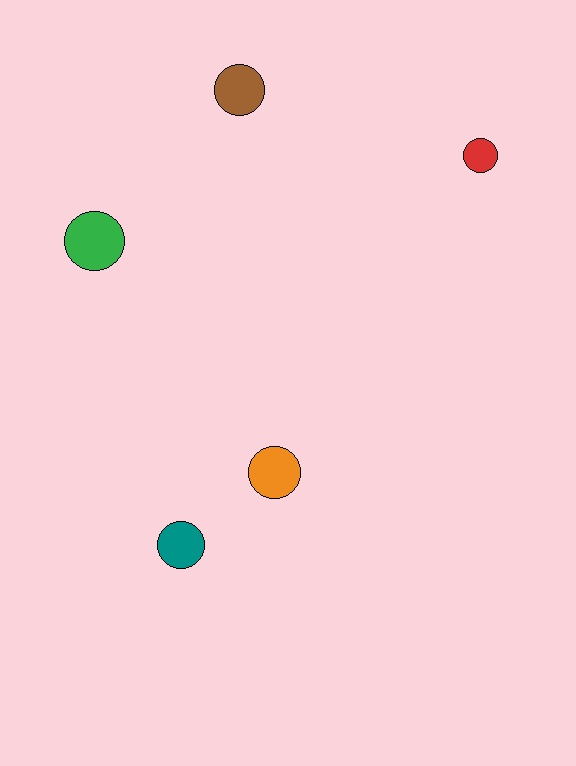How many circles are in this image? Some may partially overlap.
There are 5 circles.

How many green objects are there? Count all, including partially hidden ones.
There is 1 green object.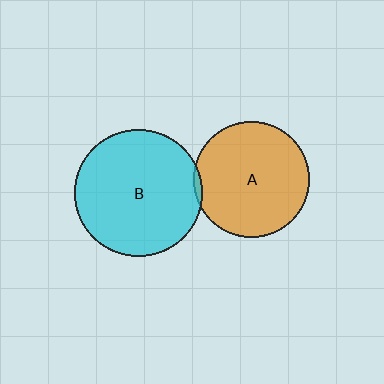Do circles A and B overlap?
Yes.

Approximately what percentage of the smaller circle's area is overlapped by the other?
Approximately 5%.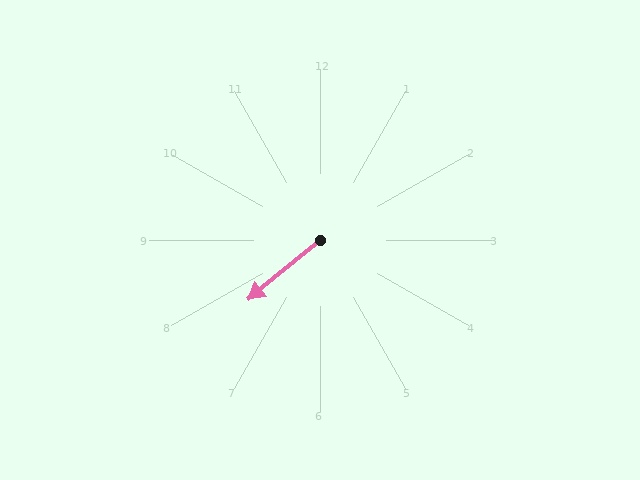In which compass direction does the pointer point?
Southwest.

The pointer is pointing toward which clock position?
Roughly 8 o'clock.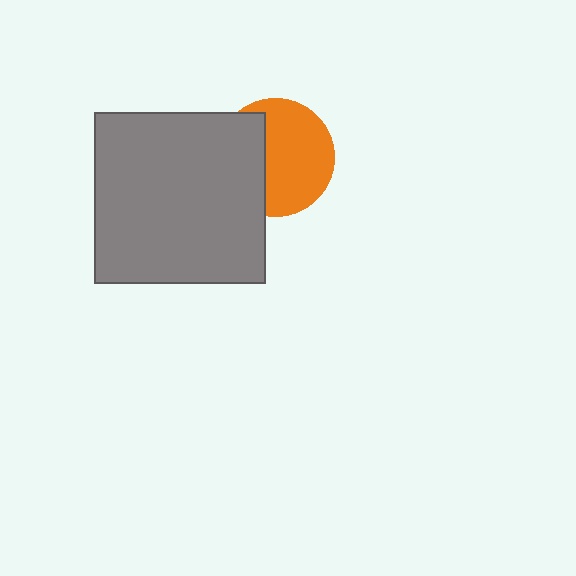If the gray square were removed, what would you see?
You would see the complete orange circle.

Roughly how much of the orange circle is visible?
About half of it is visible (roughly 63%).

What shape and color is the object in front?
The object in front is a gray square.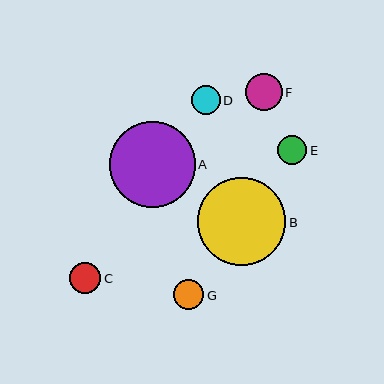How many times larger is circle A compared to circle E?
Circle A is approximately 2.9 times the size of circle E.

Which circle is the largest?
Circle B is the largest with a size of approximately 88 pixels.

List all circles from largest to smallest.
From largest to smallest: B, A, F, C, G, E, D.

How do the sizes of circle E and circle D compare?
Circle E and circle D are approximately the same size.